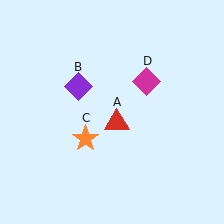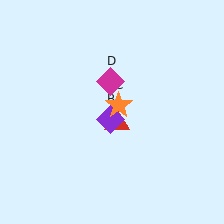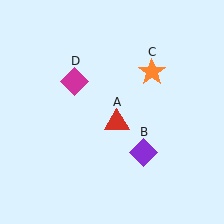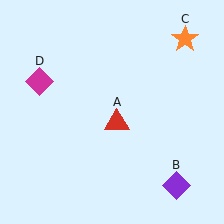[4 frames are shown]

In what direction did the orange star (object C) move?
The orange star (object C) moved up and to the right.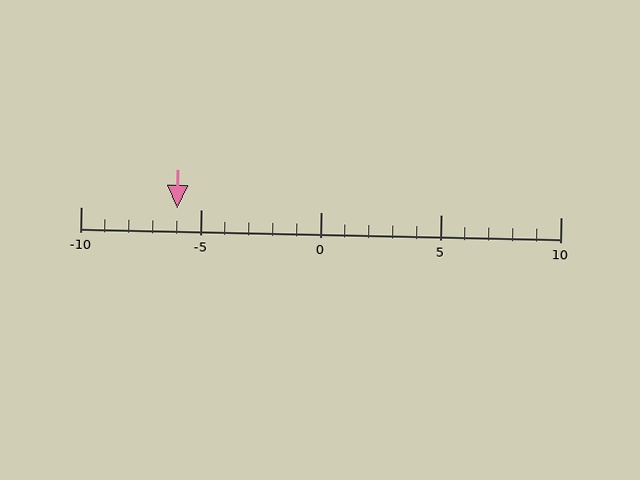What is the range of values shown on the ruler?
The ruler shows values from -10 to 10.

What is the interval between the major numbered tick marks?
The major tick marks are spaced 5 units apart.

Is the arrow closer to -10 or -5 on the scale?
The arrow is closer to -5.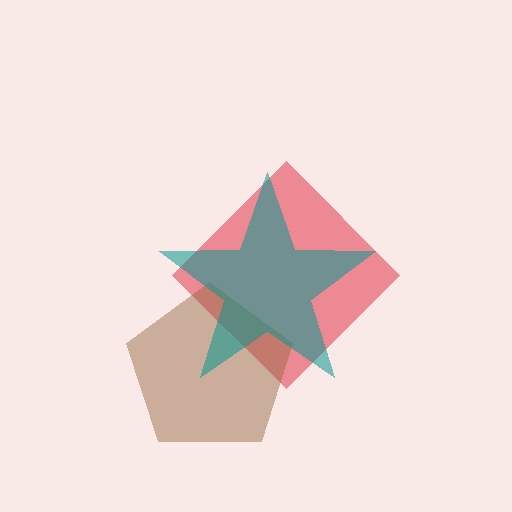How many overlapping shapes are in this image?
There are 3 overlapping shapes in the image.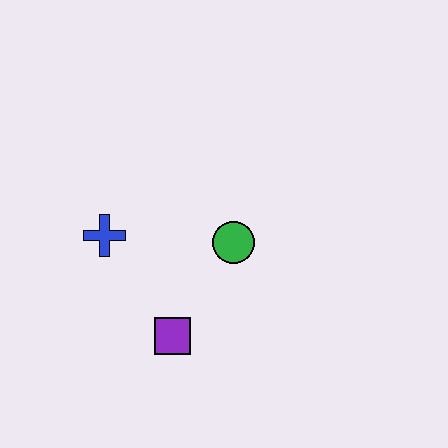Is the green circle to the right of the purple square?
Yes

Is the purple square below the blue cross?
Yes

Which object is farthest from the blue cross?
The green circle is farthest from the blue cross.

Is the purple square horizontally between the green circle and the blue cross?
Yes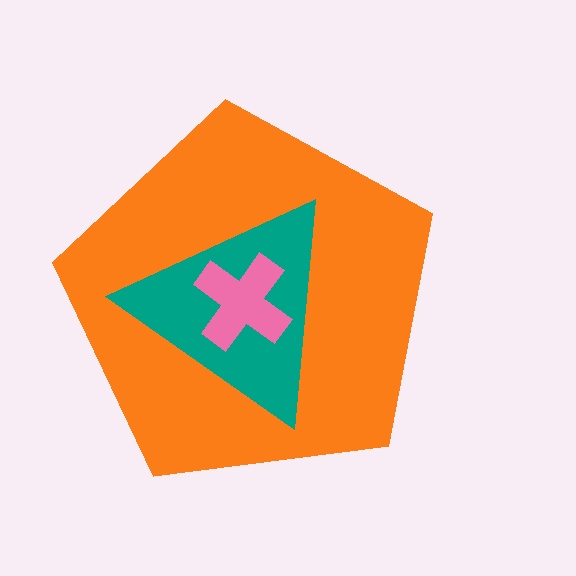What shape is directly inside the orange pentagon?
The teal triangle.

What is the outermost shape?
The orange pentagon.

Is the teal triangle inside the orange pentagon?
Yes.